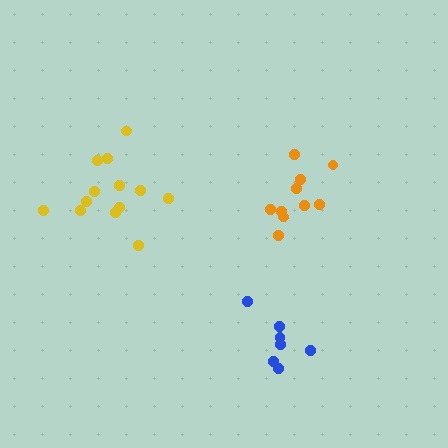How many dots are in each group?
Group 1: 10 dots, Group 2: 7 dots, Group 3: 13 dots (30 total).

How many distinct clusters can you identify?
There are 3 distinct clusters.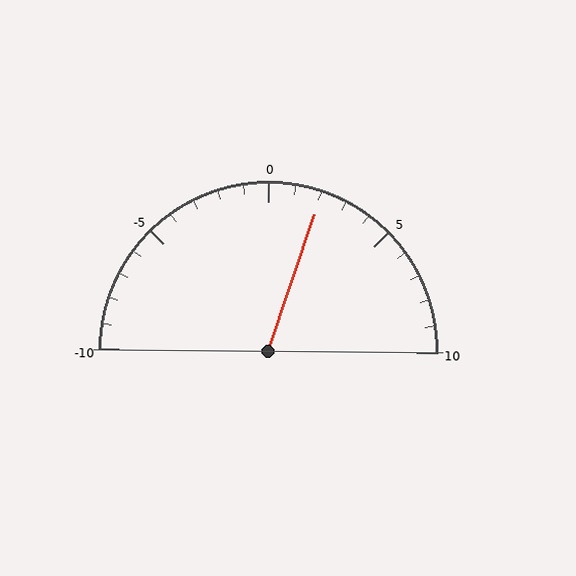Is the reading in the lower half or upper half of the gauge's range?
The reading is in the upper half of the range (-10 to 10).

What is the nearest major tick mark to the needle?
The nearest major tick mark is 0.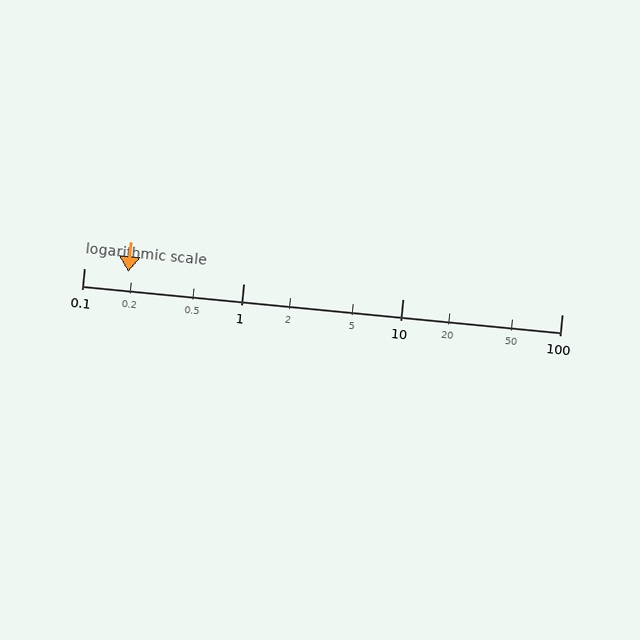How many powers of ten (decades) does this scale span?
The scale spans 3 decades, from 0.1 to 100.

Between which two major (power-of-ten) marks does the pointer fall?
The pointer is between 0.1 and 1.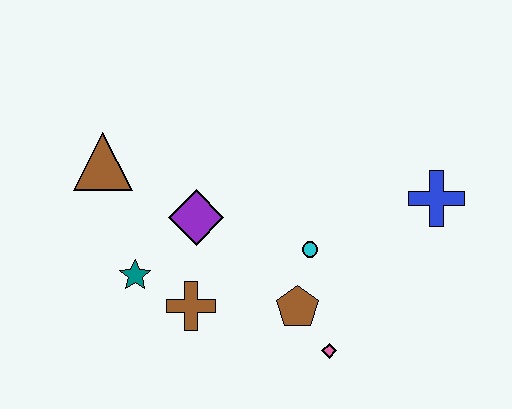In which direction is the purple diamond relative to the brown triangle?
The purple diamond is to the right of the brown triangle.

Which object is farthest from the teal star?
The blue cross is farthest from the teal star.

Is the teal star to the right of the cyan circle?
No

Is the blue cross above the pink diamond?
Yes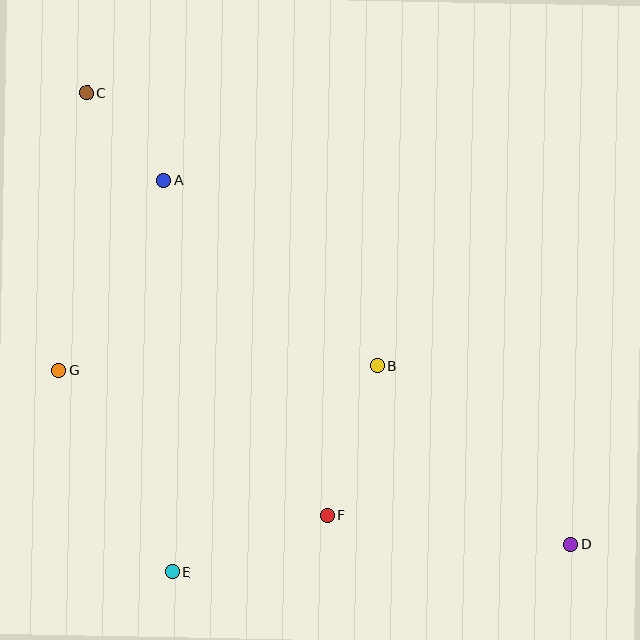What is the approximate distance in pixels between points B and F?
The distance between B and F is approximately 157 pixels.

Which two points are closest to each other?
Points A and C are closest to each other.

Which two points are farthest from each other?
Points C and D are farthest from each other.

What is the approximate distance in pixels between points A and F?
The distance between A and F is approximately 373 pixels.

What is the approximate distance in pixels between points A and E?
The distance between A and E is approximately 392 pixels.